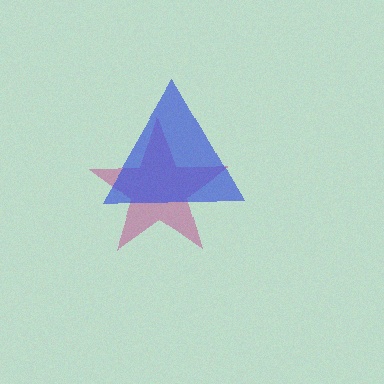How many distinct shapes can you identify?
There are 2 distinct shapes: a magenta star, a blue triangle.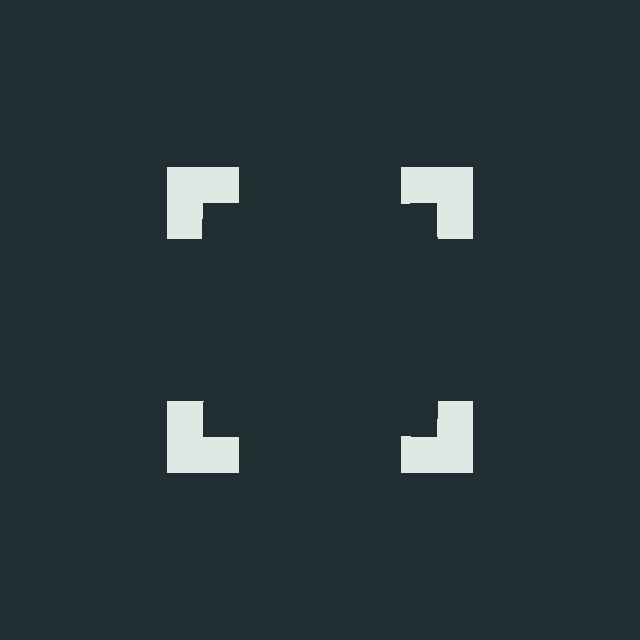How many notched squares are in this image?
There are 4 — one at each vertex of the illusory square.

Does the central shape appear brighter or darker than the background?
It typically appears slightly darker than the background, even though no actual brightness change is drawn.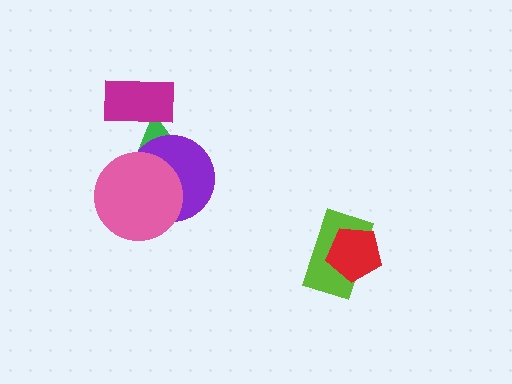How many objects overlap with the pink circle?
2 objects overlap with the pink circle.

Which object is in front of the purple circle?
The pink circle is in front of the purple circle.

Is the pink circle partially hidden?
No, no other shape covers it.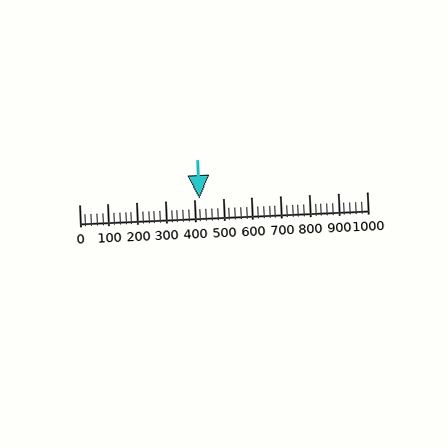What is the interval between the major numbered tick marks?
The major tick marks are spaced 100 units apart.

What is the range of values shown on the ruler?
The ruler shows values from 0 to 1000.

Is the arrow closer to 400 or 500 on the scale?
The arrow is closer to 400.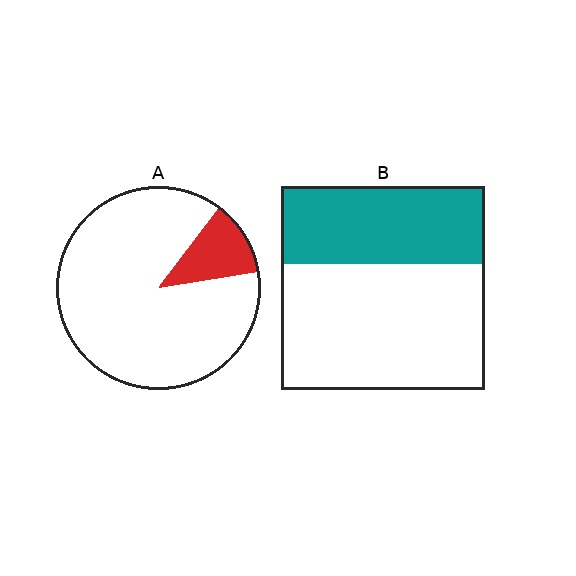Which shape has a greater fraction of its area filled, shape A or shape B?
Shape B.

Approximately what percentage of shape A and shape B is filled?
A is approximately 10% and B is approximately 40%.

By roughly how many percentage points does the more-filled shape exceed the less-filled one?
By roughly 25 percentage points (B over A).